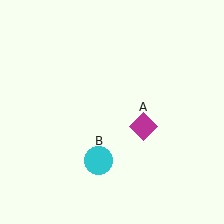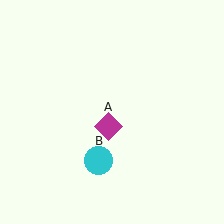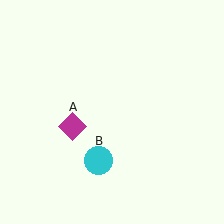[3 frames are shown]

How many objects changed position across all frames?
1 object changed position: magenta diamond (object A).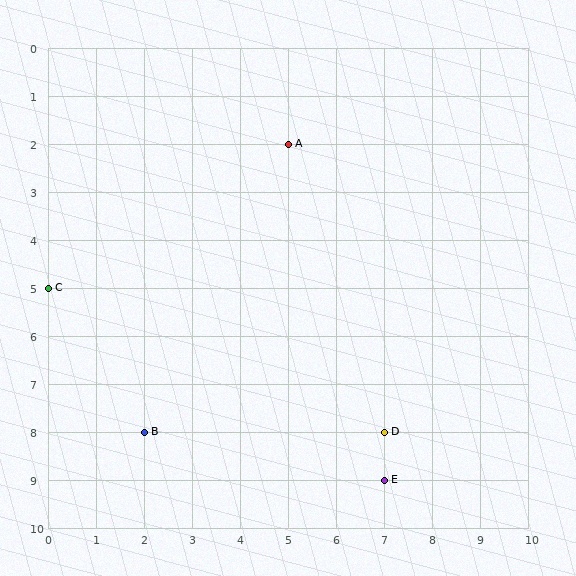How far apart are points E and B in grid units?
Points E and B are 5 columns and 1 row apart (about 5.1 grid units diagonally).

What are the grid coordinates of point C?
Point C is at grid coordinates (0, 5).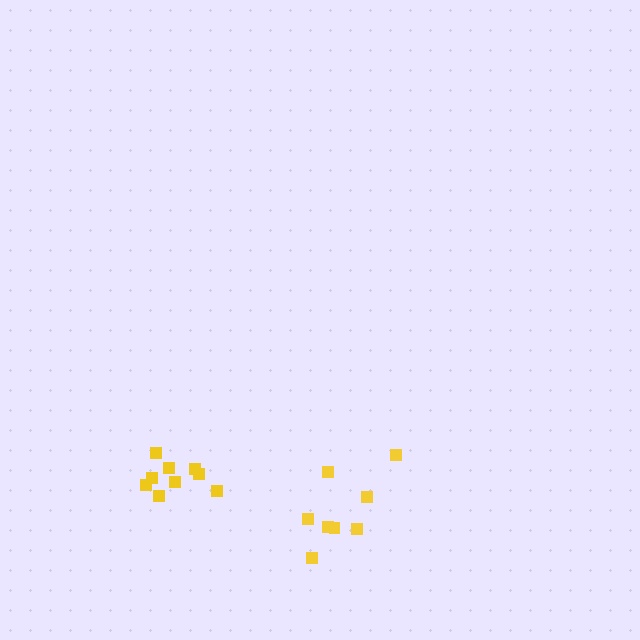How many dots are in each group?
Group 1: 9 dots, Group 2: 8 dots (17 total).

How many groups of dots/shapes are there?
There are 2 groups.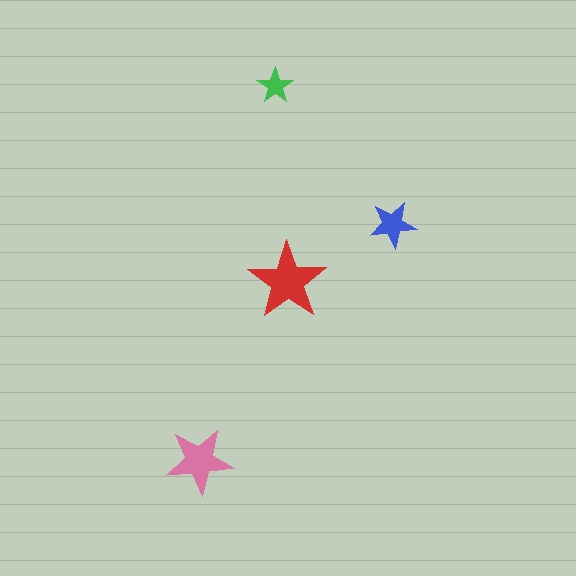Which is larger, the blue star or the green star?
The blue one.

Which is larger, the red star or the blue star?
The red one.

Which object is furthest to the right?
The blue star is rightmost.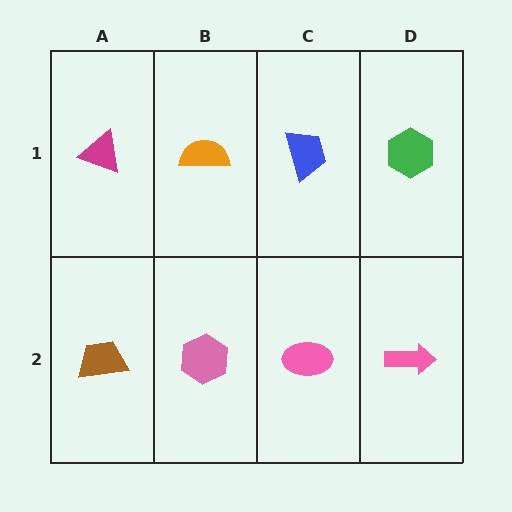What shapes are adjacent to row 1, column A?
A brown trapezoid (row 2, column A), an orange semicircle (row 1, column B).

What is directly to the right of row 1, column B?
A blue trapezoid.